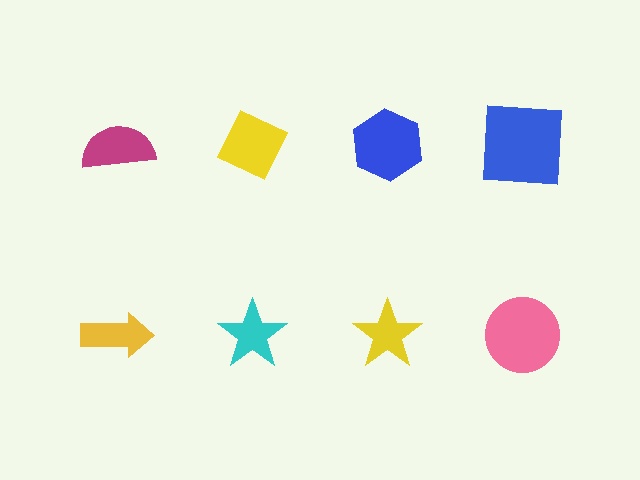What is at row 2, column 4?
A pink circle.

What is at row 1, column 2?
A yellow diamond.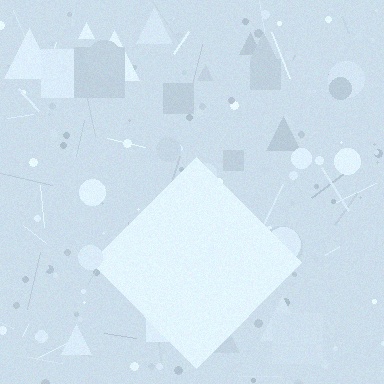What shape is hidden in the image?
A diamond is hidden in the image.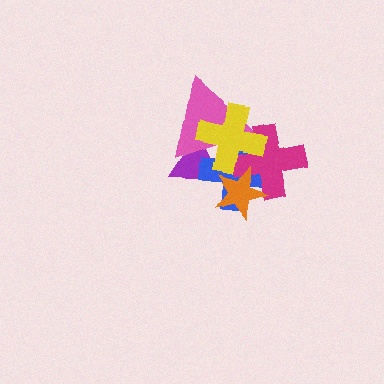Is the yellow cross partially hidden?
No, no other shape covers it.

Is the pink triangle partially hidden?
Yes, it is partially covered by another shape.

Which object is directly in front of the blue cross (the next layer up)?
The magenta cross is directly in front of the blue cross.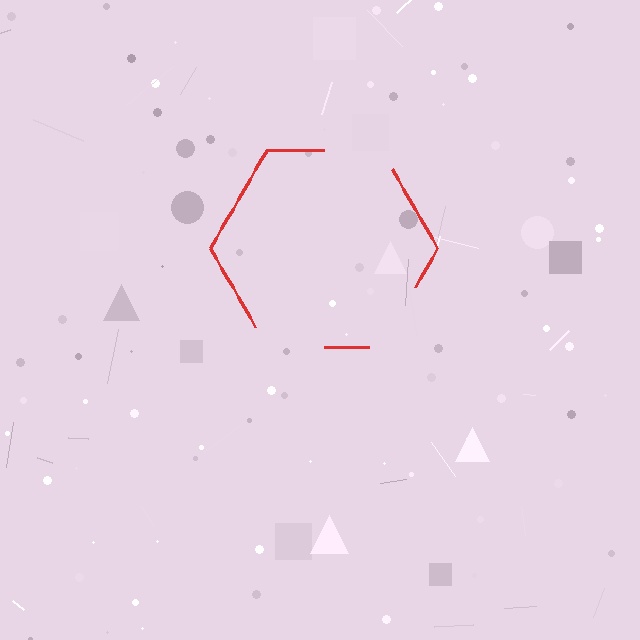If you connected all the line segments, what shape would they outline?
They would outline a hexagon.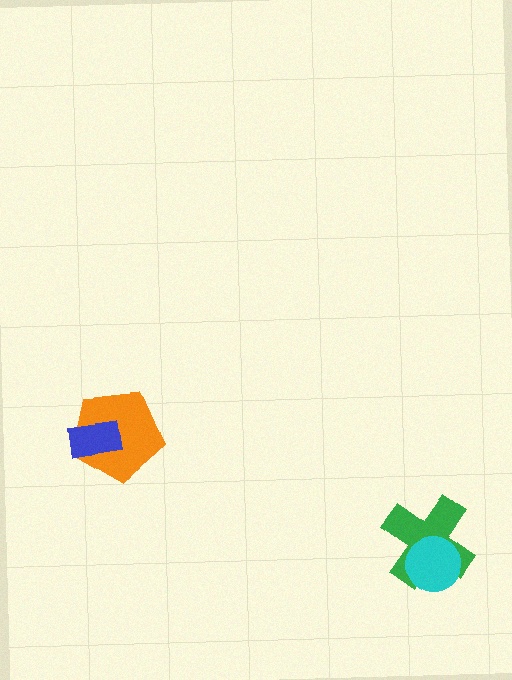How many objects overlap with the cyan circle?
1 object overlaps with the cyan circle.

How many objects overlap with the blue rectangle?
1 object overlaps with the blue rectangle.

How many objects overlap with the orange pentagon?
1 object overlaps with the orange pentagon.